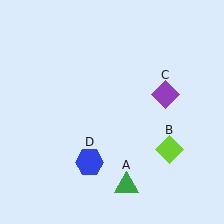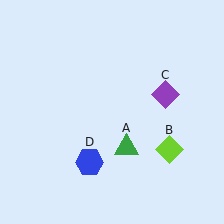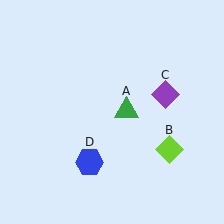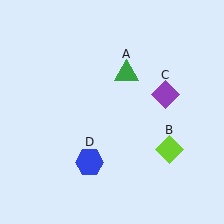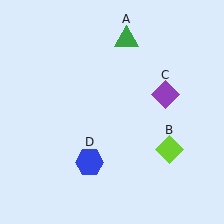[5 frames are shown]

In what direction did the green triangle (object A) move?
The green triangle (object A) moved up.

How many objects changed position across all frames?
1 object changed position: green triangle (object A).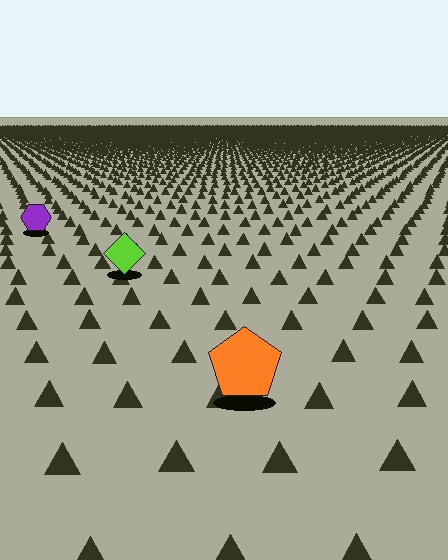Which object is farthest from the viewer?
The purple hexagon is farthest from the viewer. It appears smaller and the ground texture around it is denser.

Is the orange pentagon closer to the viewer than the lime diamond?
Yes. The orange pentagon is closer — you can tell from the texture gradient: the ground texture is coarser near it.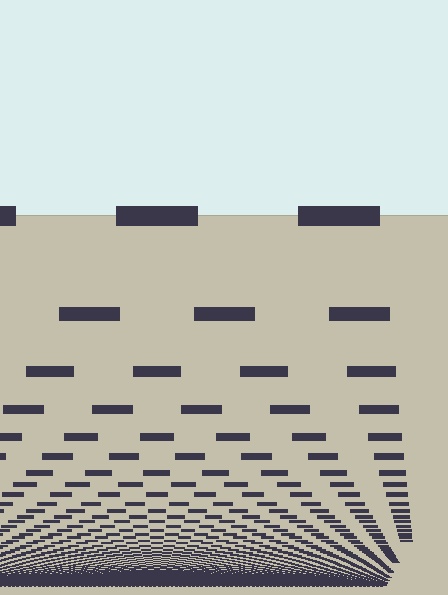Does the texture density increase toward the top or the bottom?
Density increases toward the bottom.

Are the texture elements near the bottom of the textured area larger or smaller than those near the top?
Smaller. The gradient is inverted — elements near the bottom are smaller and denser.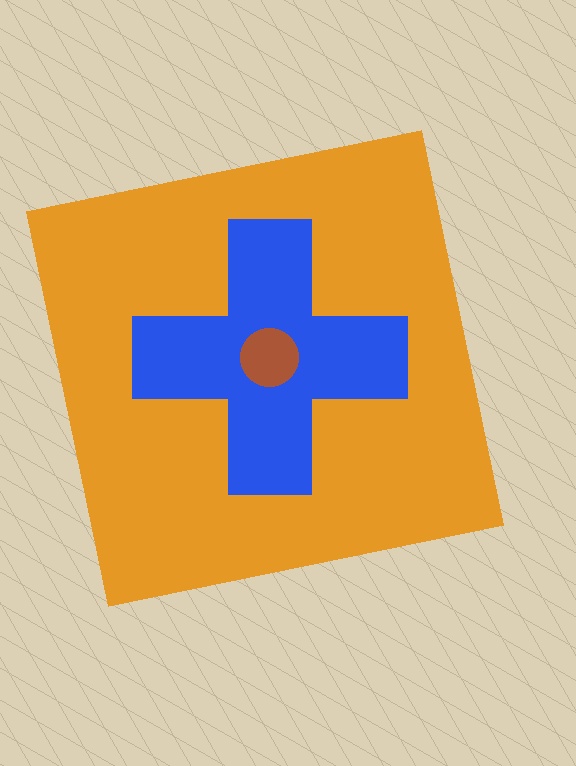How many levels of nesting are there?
3.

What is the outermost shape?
The orange square.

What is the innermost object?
The brown circle.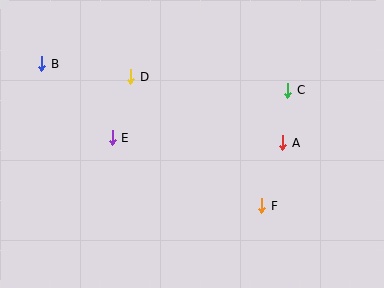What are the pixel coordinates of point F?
Point F is at (262, 206).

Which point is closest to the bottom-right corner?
Point F is closest to the bottom-right corner.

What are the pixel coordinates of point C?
Point C is at (288, 90).